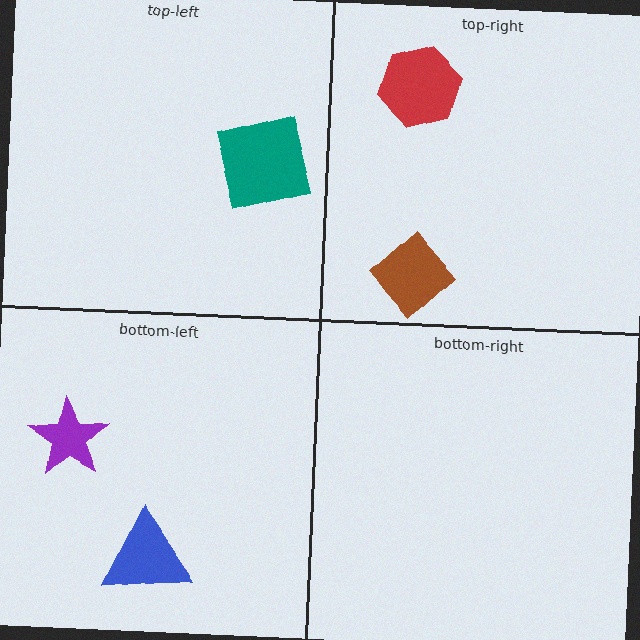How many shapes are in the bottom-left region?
2.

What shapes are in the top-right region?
The brown diamond, the red hexagon.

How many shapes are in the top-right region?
2.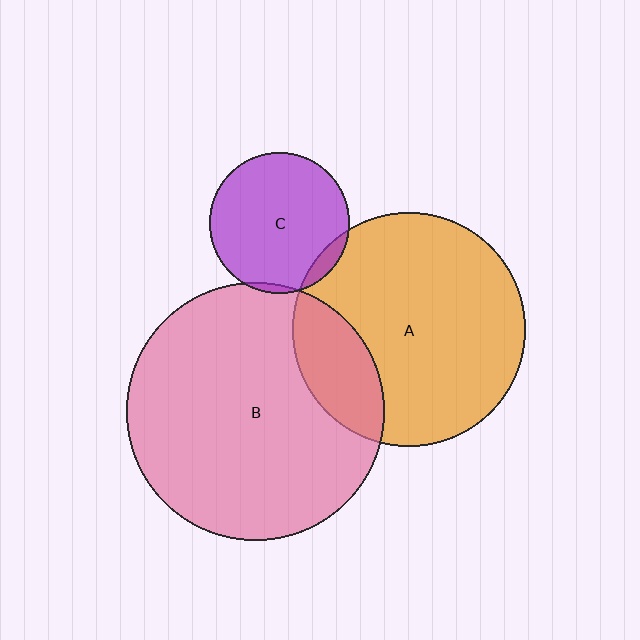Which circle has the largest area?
Circle B (pink).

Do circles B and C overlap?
Yes.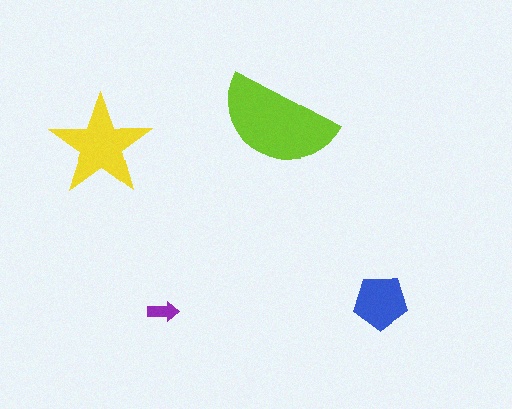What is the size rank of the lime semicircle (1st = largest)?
1st.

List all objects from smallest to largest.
The purple arrow, the blue pentagon, the yellow star, the lime semicircle.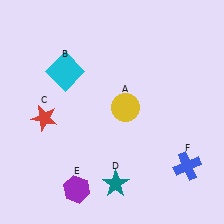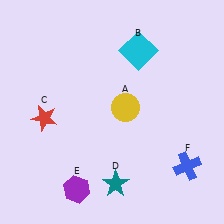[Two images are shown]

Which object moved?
The cyan square (B) moved right.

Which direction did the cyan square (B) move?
The cyan square (B) moved right.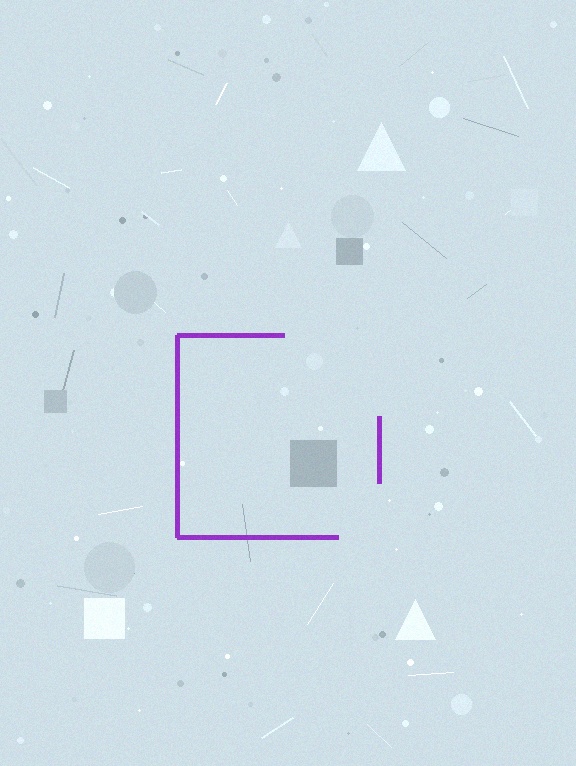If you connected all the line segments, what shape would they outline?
They would outline a square.